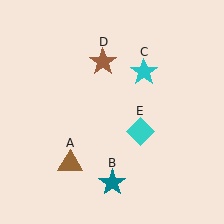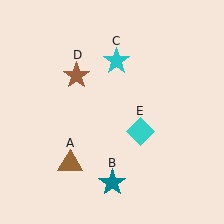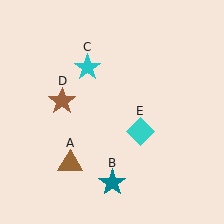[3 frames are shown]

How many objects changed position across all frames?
2 objects changed position: cyan star (object C), brown star (object D).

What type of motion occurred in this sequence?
The cyan star (object C), brown star (object D) rotated counterclockwise around the center of the scene.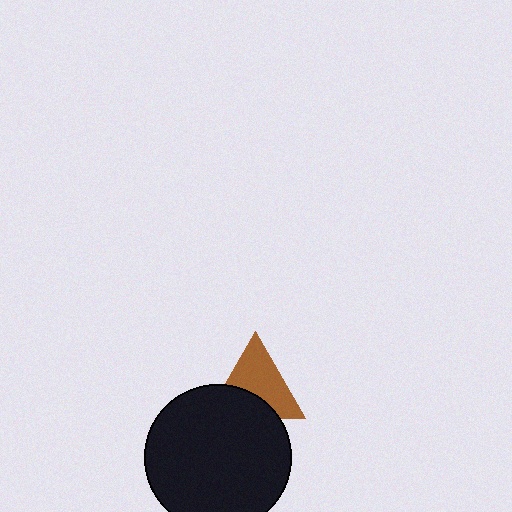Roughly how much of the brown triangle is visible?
About half of it is visible (roughly 62%).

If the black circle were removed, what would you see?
You would see the complete brown triangle.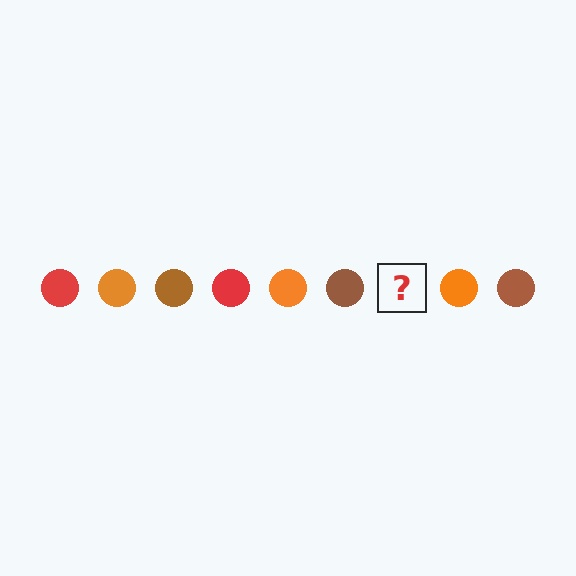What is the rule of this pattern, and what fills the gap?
The rule is that the pattern cycles through red, orange, brown circles. The gap should be filled with a red circle.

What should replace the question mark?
The question mark should be replaced with a red circle.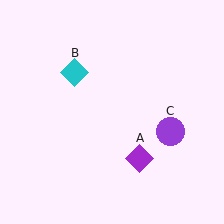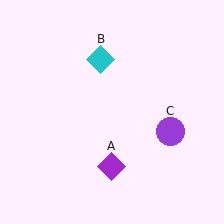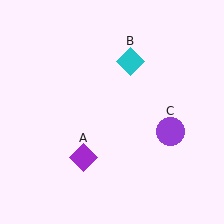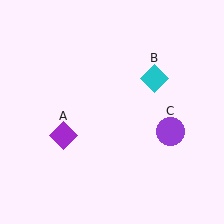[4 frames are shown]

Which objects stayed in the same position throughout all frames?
Purple circle (object C) remained stationary.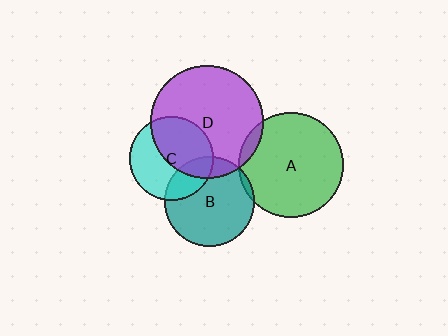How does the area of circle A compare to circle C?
Approximately 1.6 times.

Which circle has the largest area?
Circle D (purple).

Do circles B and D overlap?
Yes.